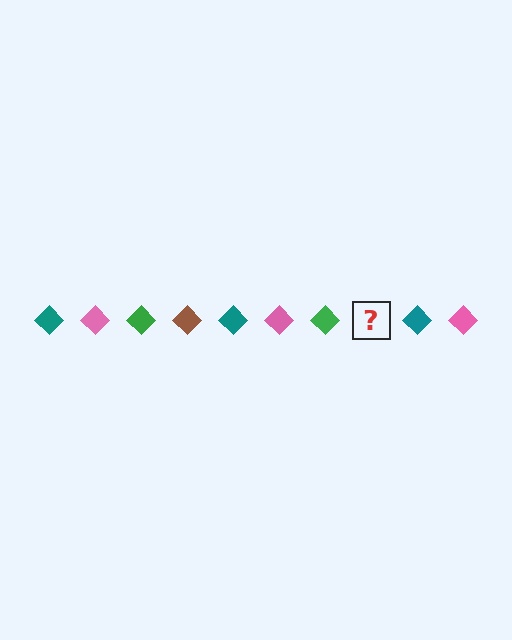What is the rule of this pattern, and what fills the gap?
The rule is that the pattern cycles through teal, pink, green, brown diamonds. The gap should be filled with a brown diamond.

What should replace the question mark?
The question mark should be replaced with a brown diamond.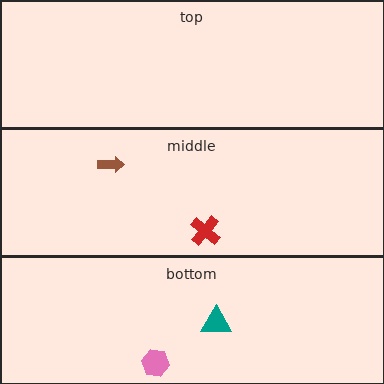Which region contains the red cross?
The middle region.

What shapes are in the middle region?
The red cross, the brown arrow.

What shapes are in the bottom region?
The teal triangle, the pink hexagon.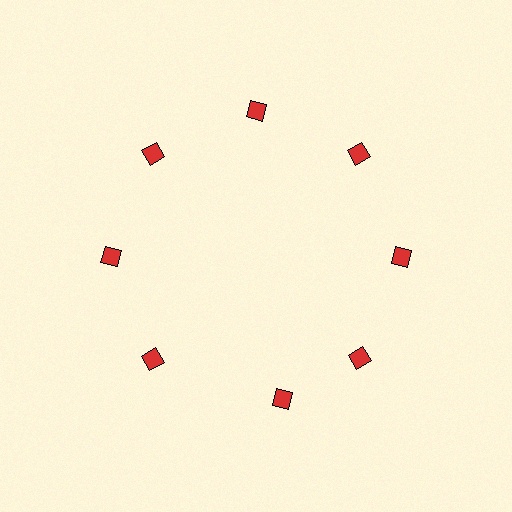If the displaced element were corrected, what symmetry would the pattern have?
It would have 8-fold rotational symmetry — the pattern would map onto itself every 45 degrees.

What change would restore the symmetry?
The symmetry would be restored by rotating it back into even spacing with its neighbors so that all 8 diamonds sit at equal angles and equal distance from the center.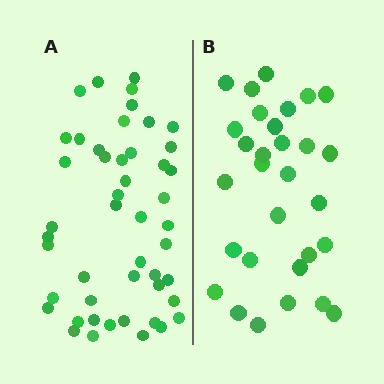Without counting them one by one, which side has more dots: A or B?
Region A (the left region) has more dots.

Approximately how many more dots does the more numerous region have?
Region A has approximately 20 more dots than region B.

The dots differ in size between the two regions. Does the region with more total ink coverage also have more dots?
No. Region B has more total ink coverage because its dots are larger, but region A actually contains more individual dots. Total area can be misleading — the number of items is what matters here.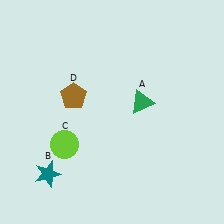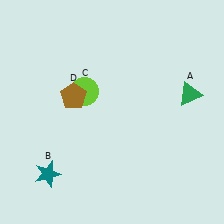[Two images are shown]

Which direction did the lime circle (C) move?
The lime circle (C) moved up.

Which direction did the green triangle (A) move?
The green triangle (A) moved right.